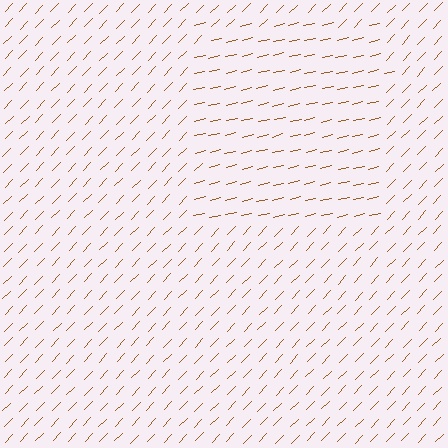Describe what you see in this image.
The image is filled with small brown line segments. A rectangle region in the image has lines oriented differently from the surrounding lines, creating a visible texture boundary.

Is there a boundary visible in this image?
Yes, there is a texture boundary formed by a change in line orientation.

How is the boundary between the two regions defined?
The boundary is defined purely by a change in line orientation (approximately 33 degrees difference). All lines are the same color and thickness.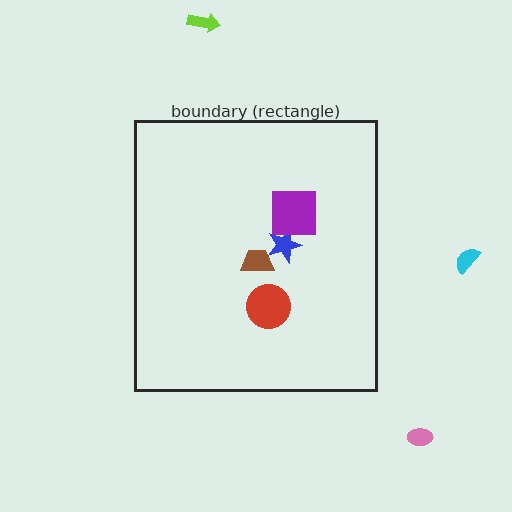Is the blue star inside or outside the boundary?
Inside.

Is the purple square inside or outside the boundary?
Inside.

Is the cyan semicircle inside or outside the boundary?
Outside.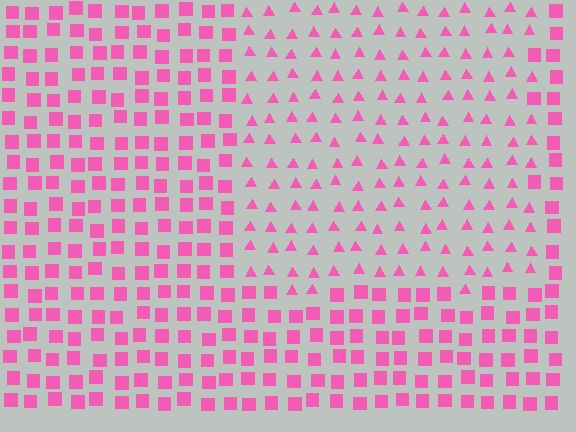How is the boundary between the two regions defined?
The boundary is defined by a change in element shape: triangles inside vs. squares outside. All elements share the same color and spacing.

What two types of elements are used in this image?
The image uses triangles inside the rectangle region and squares outside it.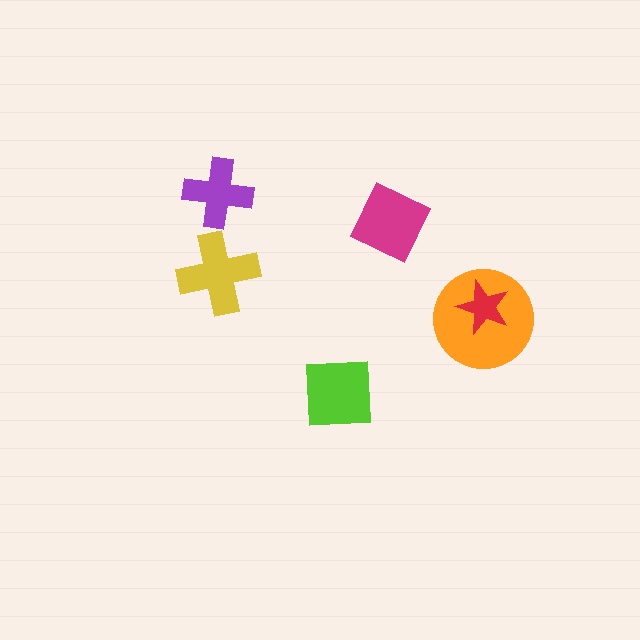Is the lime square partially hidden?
No, no other shape covers it.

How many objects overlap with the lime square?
0 objects overlap with the lime square.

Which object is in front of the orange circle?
The red star is in front of the orange circle.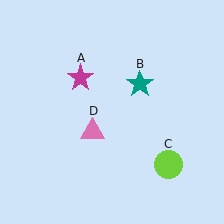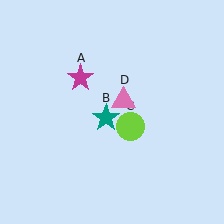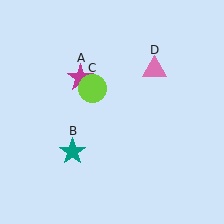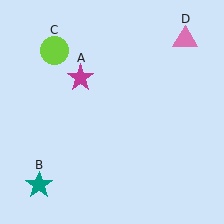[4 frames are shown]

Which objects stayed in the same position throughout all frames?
Magenta star (object A) remained stationary.